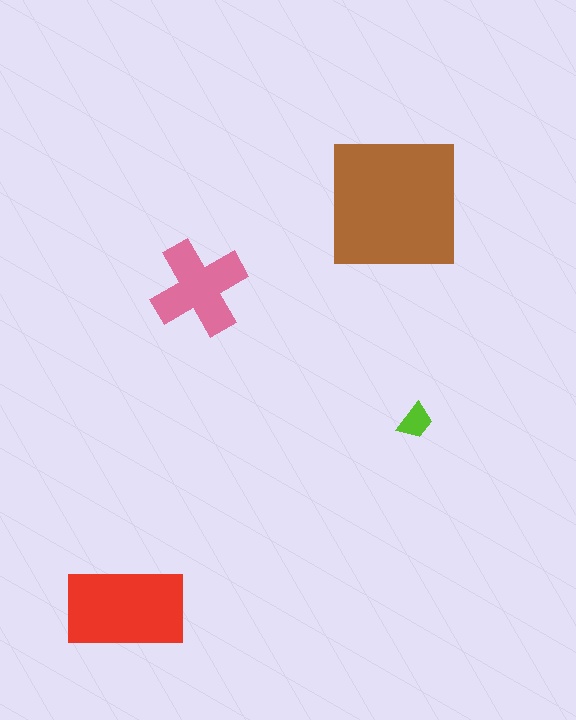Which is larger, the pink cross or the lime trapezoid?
The pink cross.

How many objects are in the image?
There are 4 objects in the image.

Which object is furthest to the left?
The red rectangle is leftmost.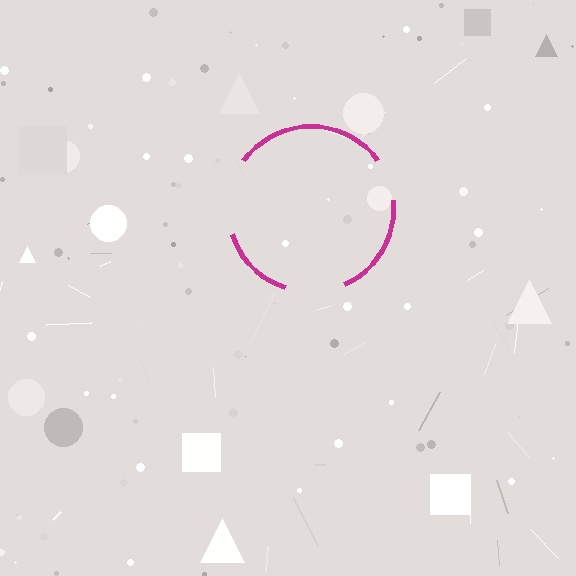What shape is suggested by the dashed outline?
The dashed outline suggests a circle.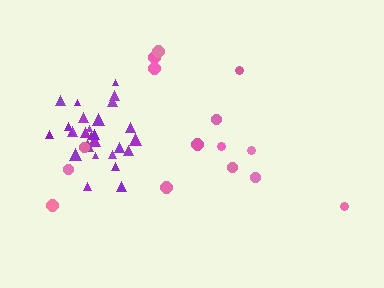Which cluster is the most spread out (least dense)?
Pink.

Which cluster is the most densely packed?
Purple.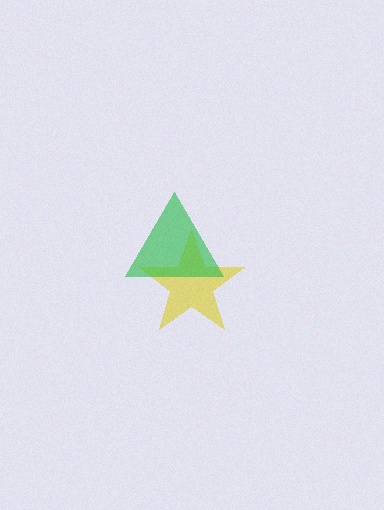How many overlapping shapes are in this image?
There are 2 overlapping shapes in the image.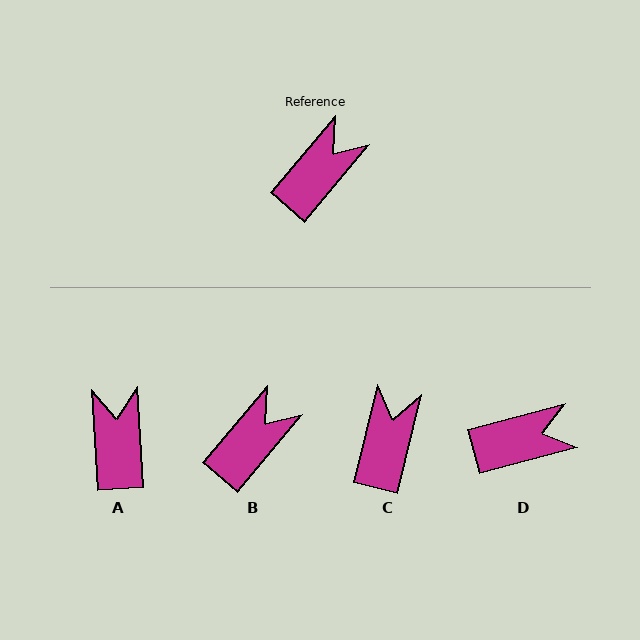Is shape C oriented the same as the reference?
No, it is off by about 27 degrees.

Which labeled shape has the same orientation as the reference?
B.